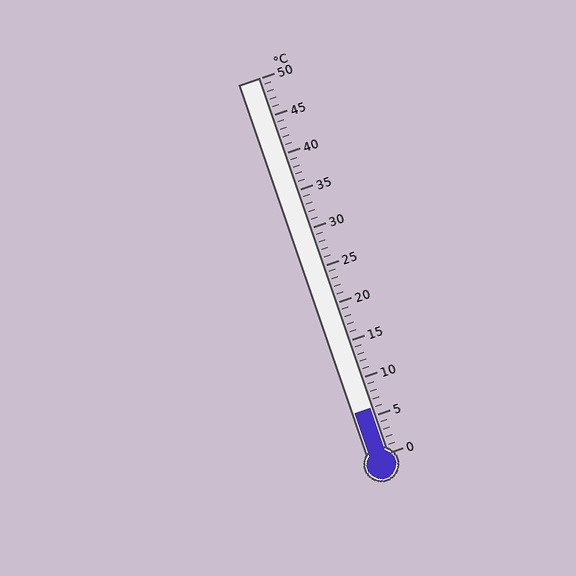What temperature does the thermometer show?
The thermometer shows approximately 6°C.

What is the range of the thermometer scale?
The thermometer scale ranges from 0°C to 50°C.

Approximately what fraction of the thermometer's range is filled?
The thermometer is filled to approximately 10% of its range.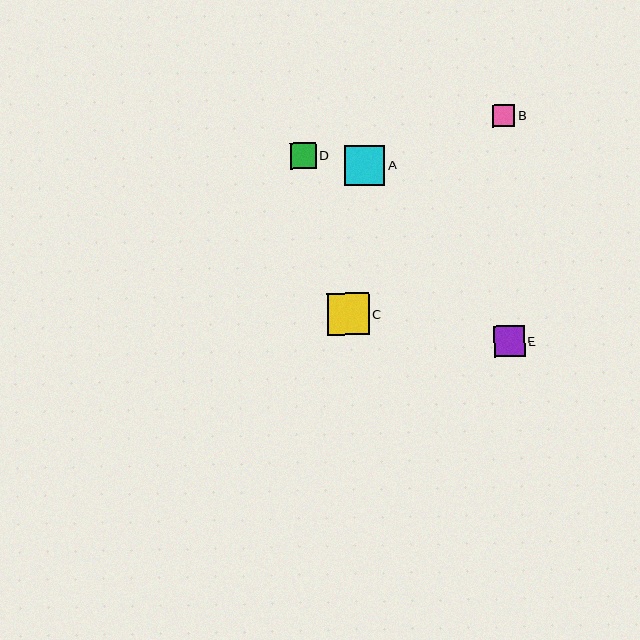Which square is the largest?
Square C is the largest with a size of approximately 42 pixels.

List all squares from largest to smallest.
From largest to smallest: C, A, E, D, B.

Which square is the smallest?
Square B is the smallest with a size of approximately 22 pixels.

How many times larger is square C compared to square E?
Square C is approximately 1.4 times the size of square E.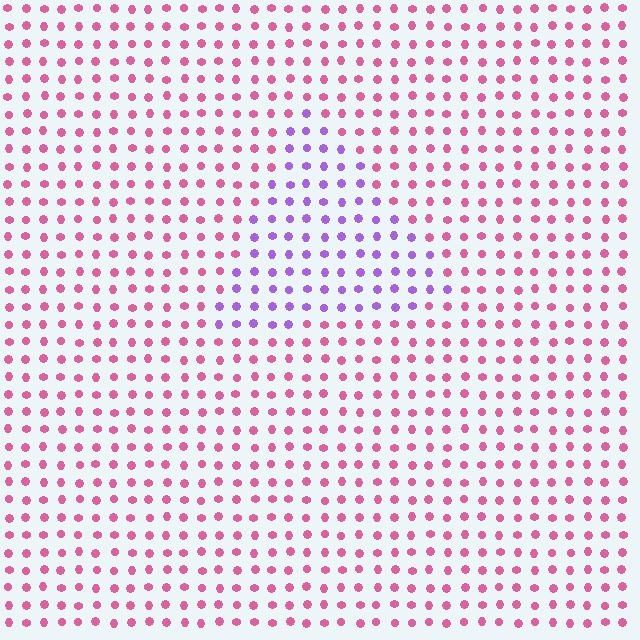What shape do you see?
I see a triangle.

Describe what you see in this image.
The image is filled with small pink elements in a uniform arrangement. A triangle-shaped region is visible where the elements are tinted to a slightly different hue, forming a subtle color boundary.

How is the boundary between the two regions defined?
The boundary is defined purely by a slight shift in hue (about 56 degrees). Spacing, size, and orientation are identical on both sides.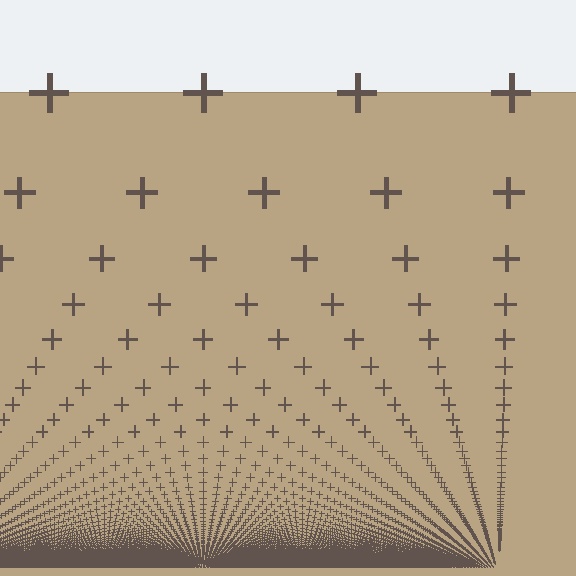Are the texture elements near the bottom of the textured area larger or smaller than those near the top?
Smaller. The gradient is inverted — elements near the bottom are smaller and denser.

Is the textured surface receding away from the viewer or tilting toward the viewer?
The surface appears to tilt toward the viewer. Texture elements get larger and sparser toward the top.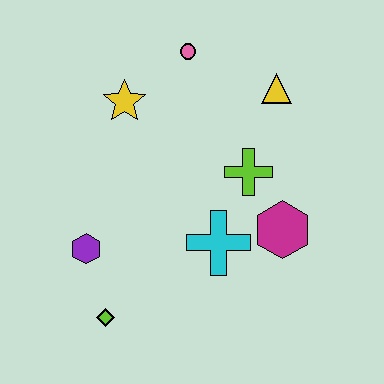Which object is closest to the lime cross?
The magenta hexagon is closest to the lime cross.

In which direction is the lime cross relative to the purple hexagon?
The lime cross is to the right of the purple hexagon.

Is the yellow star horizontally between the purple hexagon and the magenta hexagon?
Yes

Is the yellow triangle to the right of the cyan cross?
Yes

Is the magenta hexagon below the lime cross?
Yes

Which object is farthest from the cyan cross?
The pink circle is farthest from the cyan cross.